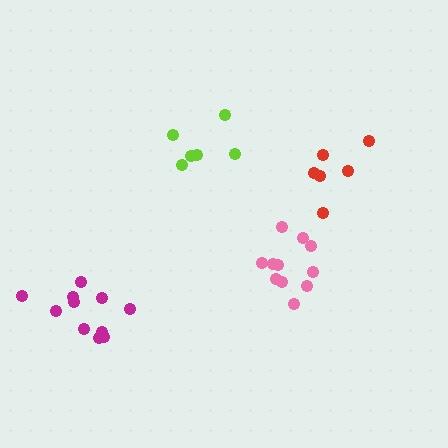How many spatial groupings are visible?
There are 4 spatial groupings.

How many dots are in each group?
Group 1: 6 dots, Group 2: 11 dots, Group 3: 11 dots, Group 4: 6 dots (34 total).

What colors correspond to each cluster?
The clusters are colored: lime, magenta, pink, red.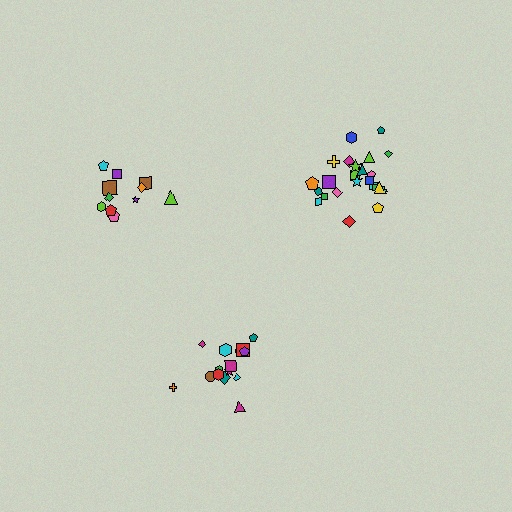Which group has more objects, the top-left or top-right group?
The top-right group.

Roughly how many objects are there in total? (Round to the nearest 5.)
Roughly 50 objects in total.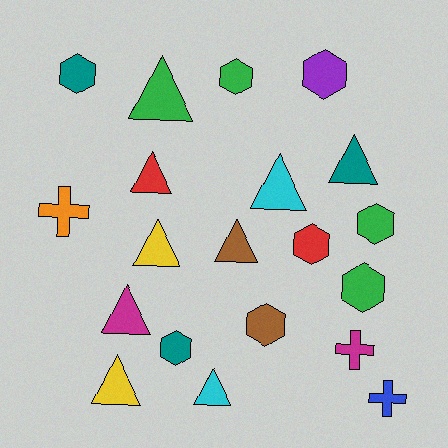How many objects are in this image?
There are 20 objects.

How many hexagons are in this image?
There are 8 hexagons.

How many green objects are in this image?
There are 4 green objects.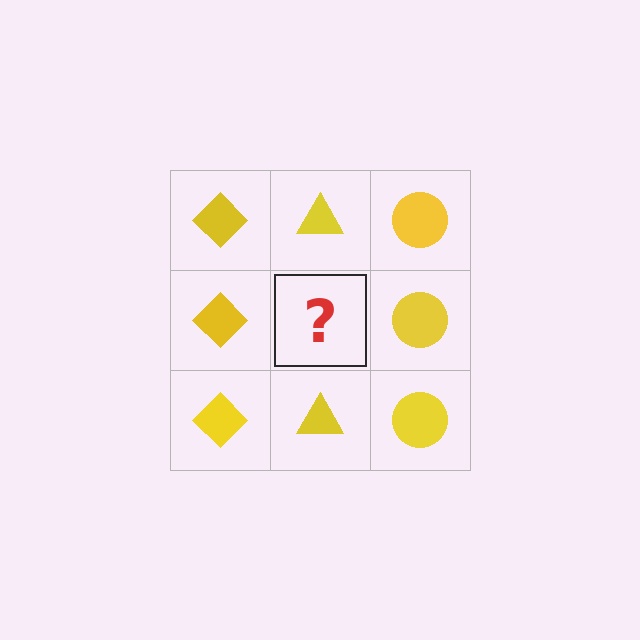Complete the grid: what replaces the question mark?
The question mark should be replaced with a yellow triangle.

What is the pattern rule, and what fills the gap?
The rule is that each column has a consistent shape. The gap should be filled with a yellow triangle.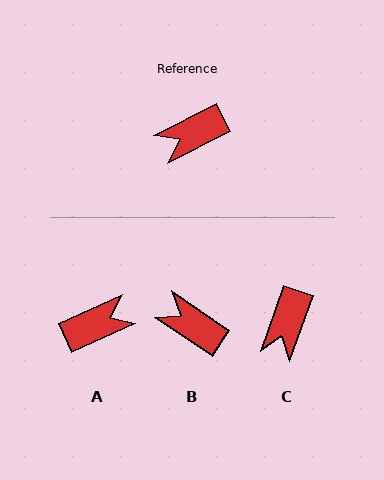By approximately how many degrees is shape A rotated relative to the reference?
Approximately 177 degrees counter-clockwise.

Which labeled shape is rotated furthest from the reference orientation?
A, about 177 degrees away.